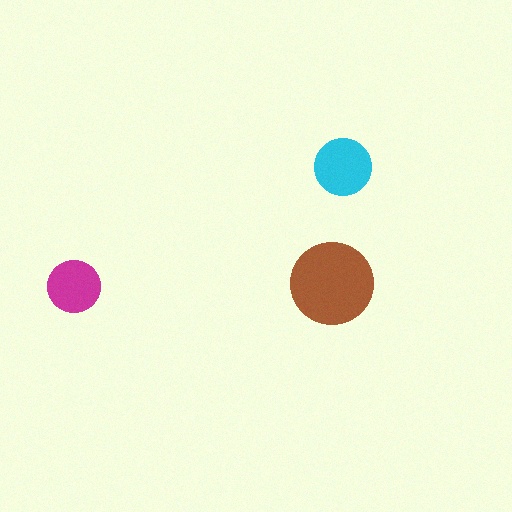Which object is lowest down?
The magenta circle is bottommost.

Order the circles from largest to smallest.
the brown one, the cyan one, the magenta one.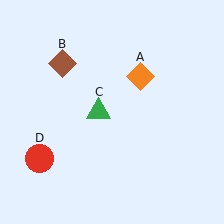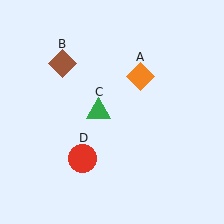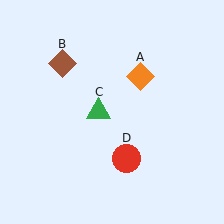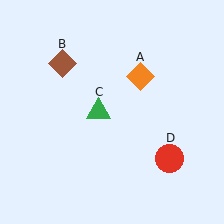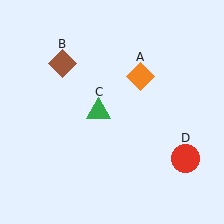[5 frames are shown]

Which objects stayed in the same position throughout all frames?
Orange diamond (object A) and brown diamond (object B) and green triangle (object C) remained stationary.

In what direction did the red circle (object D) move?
The red circle (object D) moved right.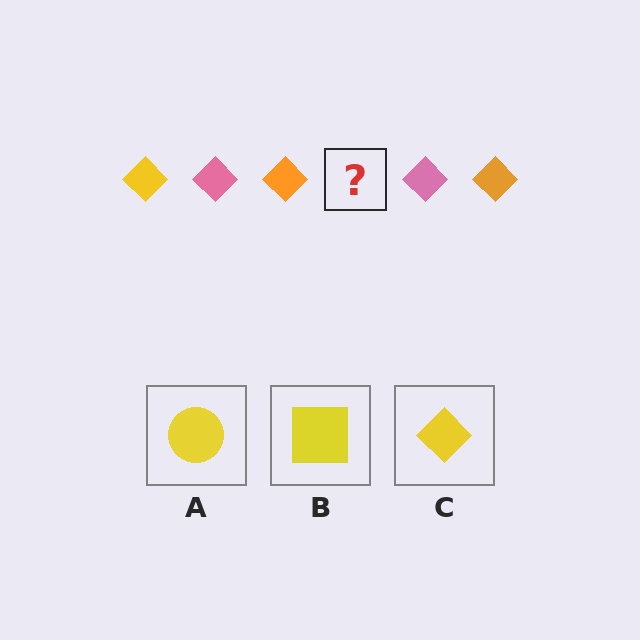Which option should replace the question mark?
Option C.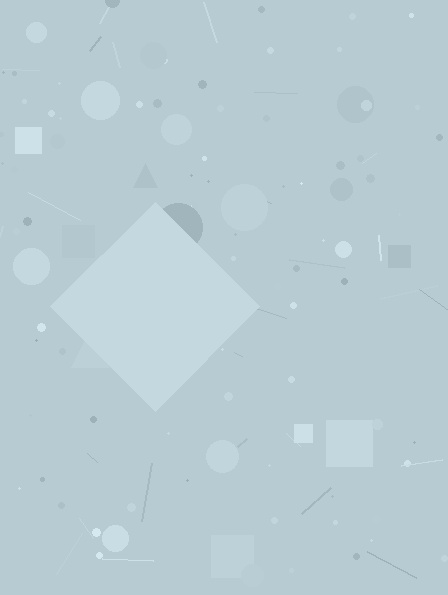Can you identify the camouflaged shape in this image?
The camouflaged shape is a diamond.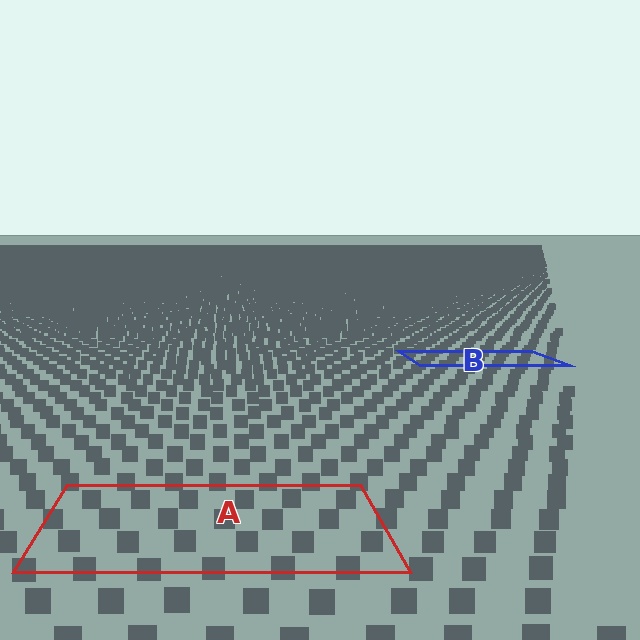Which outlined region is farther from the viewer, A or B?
Region B is farther from the viewer — the texture elements inside it appear smaller and more densely packed.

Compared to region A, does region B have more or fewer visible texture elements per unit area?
Region B has more texture elements per unit area — they are packed more densely because it is farther away.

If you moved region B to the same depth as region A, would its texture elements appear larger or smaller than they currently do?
They would appear larger. At a closer depth, the same texture elements are projected at a bigger on-screen size.